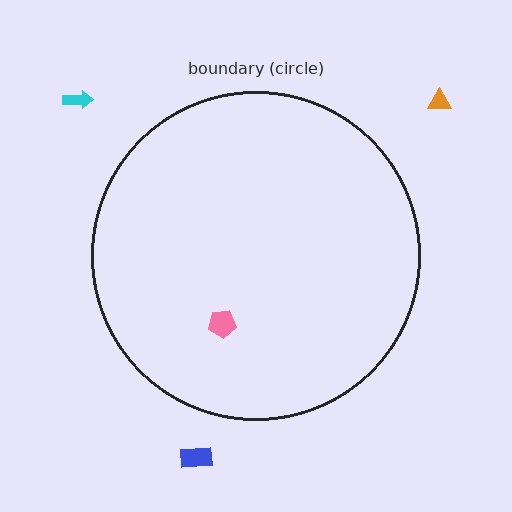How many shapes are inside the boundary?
1 inside, 3 outside.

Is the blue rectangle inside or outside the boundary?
Outside.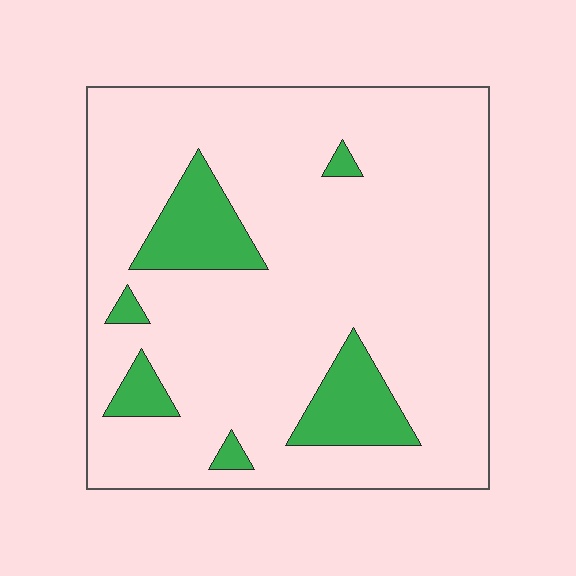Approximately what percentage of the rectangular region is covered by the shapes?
Approximately 15%.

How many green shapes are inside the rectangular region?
6.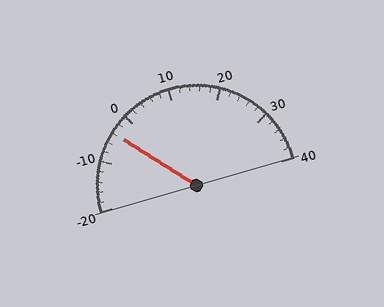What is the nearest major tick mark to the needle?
The nearest major tick mark is 0.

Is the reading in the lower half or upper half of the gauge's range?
The reading is in the lower half of the range (-20 to 40).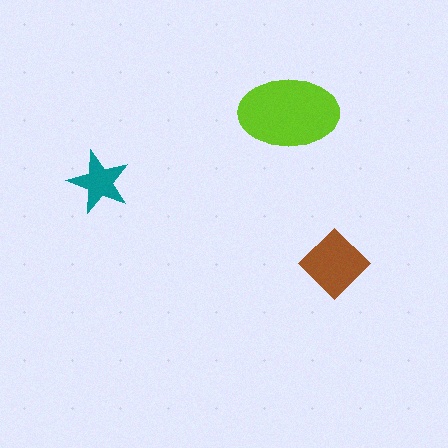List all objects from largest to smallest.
The lime ellipse, the brown diamond, the teal star.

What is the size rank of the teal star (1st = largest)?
3rd.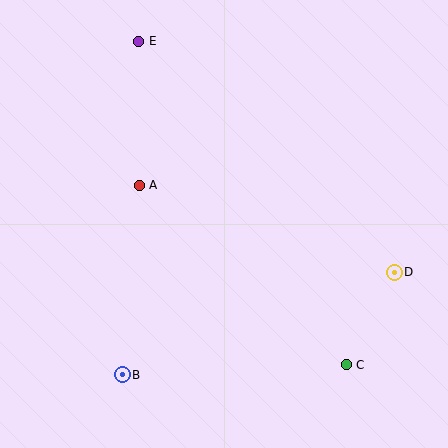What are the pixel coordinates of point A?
Point A is at (139, 185).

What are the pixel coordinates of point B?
Point B is at (122, 375).